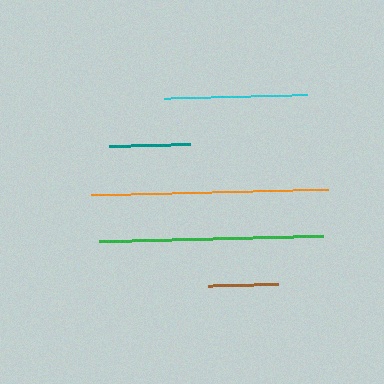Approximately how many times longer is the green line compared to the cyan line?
The green line is approximately 1.6 times the length of the cyan line.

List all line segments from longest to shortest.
From longest to shortest: orange, green, cyan, teal, brown.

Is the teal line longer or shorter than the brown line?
The teal line is longer than the brown line.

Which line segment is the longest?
The orange line is the longest at approximately 236 pixels.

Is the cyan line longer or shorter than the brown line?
The cyan line is longer than the brown line.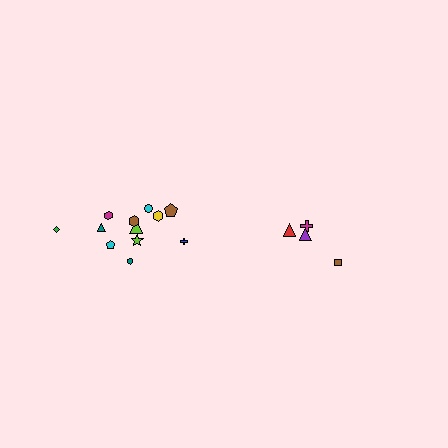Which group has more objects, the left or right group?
The left group.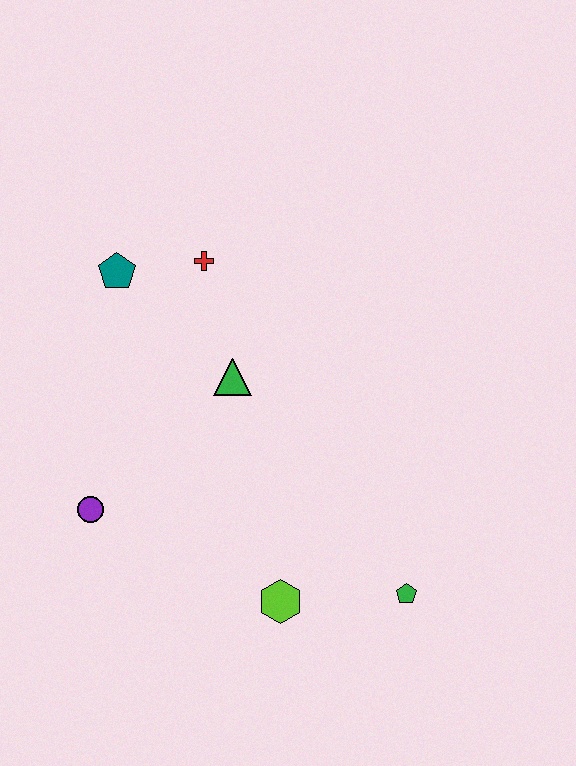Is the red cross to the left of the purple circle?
No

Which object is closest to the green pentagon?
The lime hexagon is closest to the green pentagon.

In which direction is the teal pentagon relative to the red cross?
The teal pentagon is to the left of the red cross.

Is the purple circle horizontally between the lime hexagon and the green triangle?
No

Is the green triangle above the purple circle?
Yes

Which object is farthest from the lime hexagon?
The teal pentagon is farthest from the lime hexagon.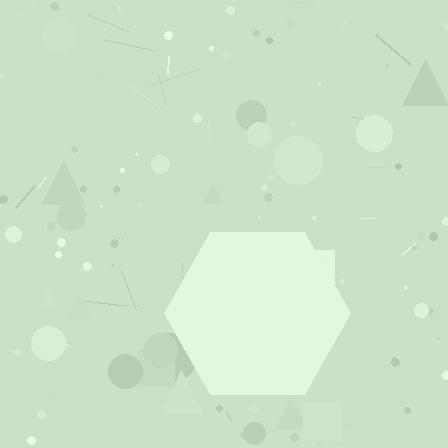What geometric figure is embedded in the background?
A hexagon is embedded in the background.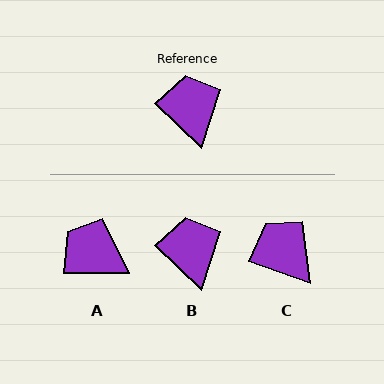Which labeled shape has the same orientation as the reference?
B.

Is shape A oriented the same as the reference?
No, it is off by about 43 degrees.